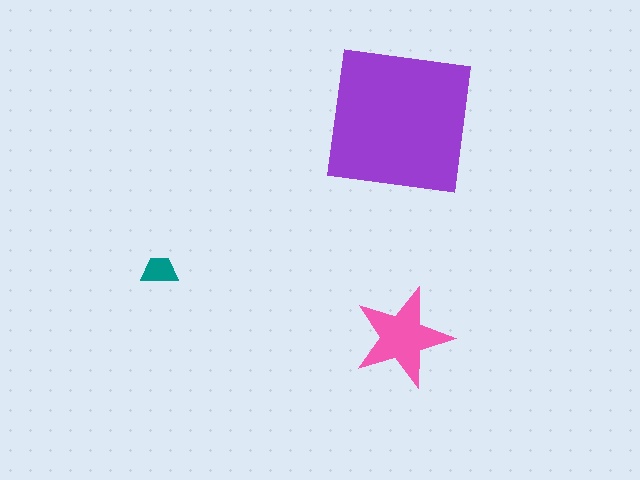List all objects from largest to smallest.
The purple square, the pink star, the teal trapezoid.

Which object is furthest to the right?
The pink star is rightmost.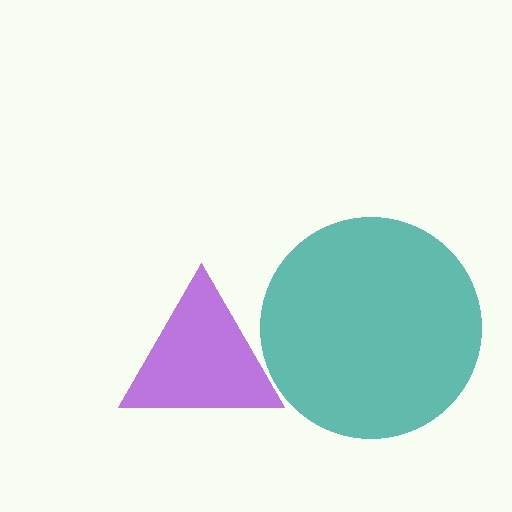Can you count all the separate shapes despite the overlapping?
Yes, there are 2 separate shapes.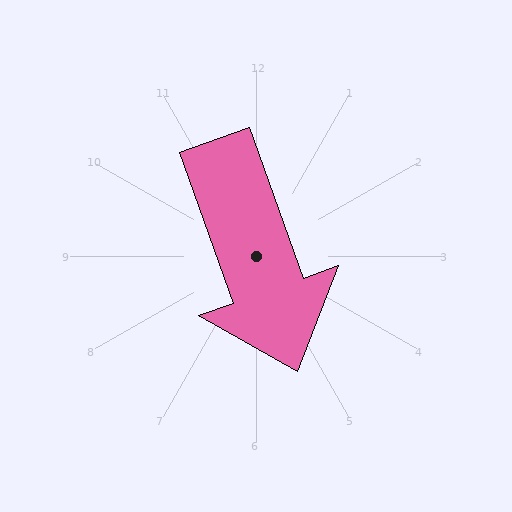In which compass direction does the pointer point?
South.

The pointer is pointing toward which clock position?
Roughly 5 o'clock.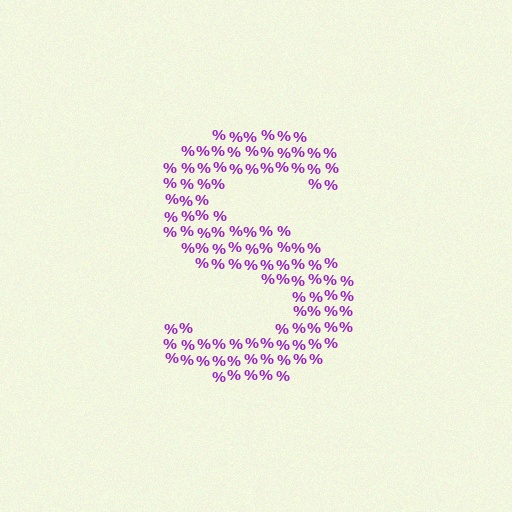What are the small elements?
The small elements are percent signs.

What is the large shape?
The large shape is the letter S.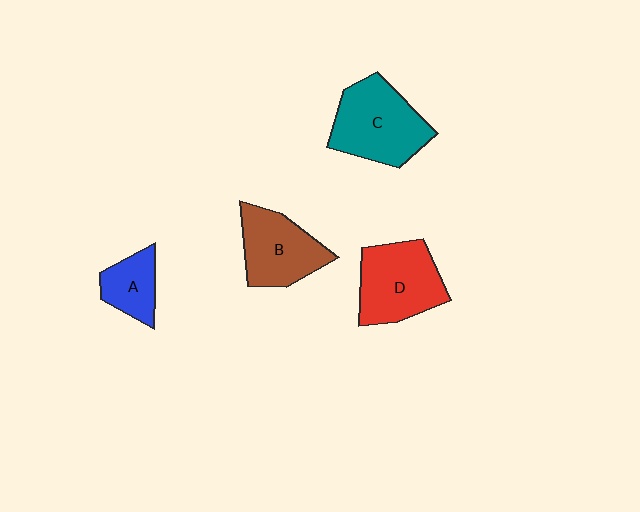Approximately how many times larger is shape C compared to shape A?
Approximately 2.0 times.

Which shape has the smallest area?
Shape A (blue).